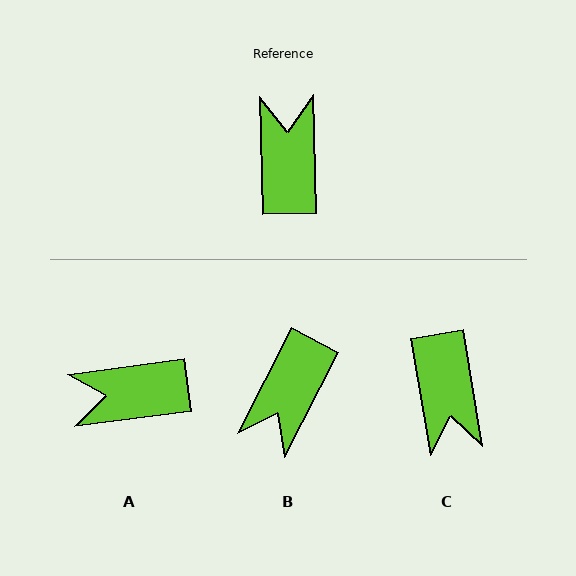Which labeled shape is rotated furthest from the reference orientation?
C, about 172 degrees away.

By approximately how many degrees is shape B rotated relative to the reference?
Approximately 151 degrees counter-clockwise.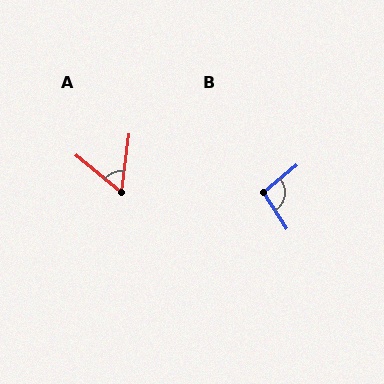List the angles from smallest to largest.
A (58°), B (96°).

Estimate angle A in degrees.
Approximately 58 degrees.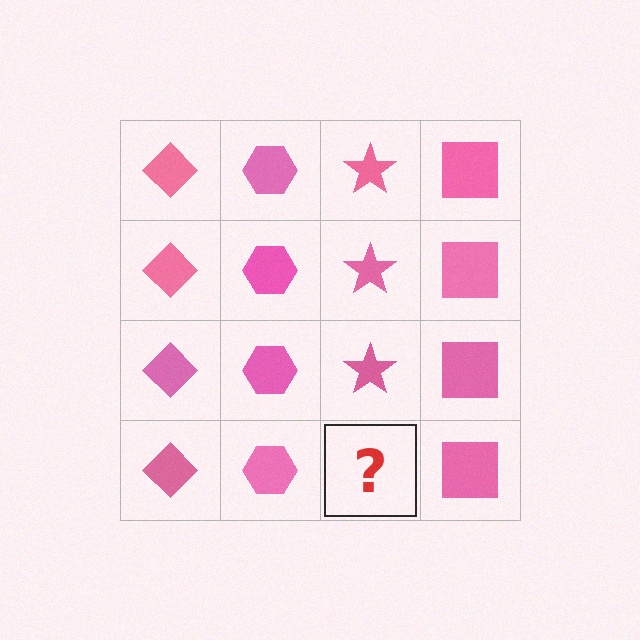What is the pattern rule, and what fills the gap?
The rule is that each column has a consistent shape. The gap should be filled with a pink star.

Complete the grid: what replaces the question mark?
The question mark should be replaced with a pink star.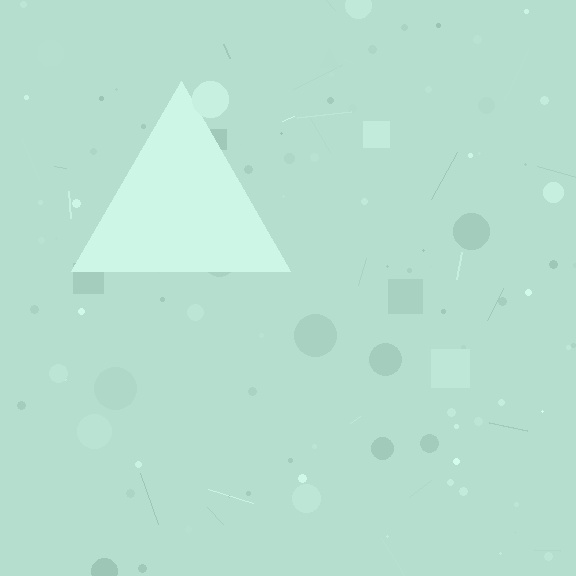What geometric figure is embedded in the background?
A triangle is embedded in the background.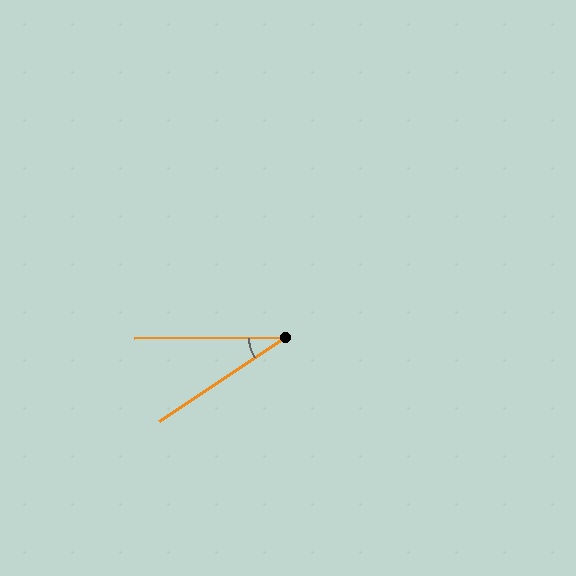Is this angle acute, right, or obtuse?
It is acute.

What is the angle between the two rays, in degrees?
Approximately 33 degrees.